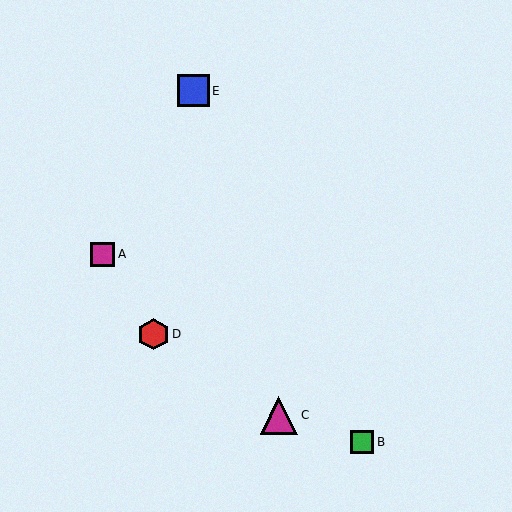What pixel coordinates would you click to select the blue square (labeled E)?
Click at (194, 91) to select the blue square E.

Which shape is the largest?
The magenta triangle (labeled C) is the largest.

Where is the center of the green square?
The center of the green square is at (362, 442).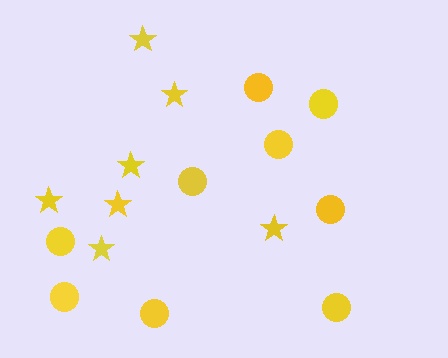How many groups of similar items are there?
There are 2 groups: one group of circles (9) and one group of stars (7).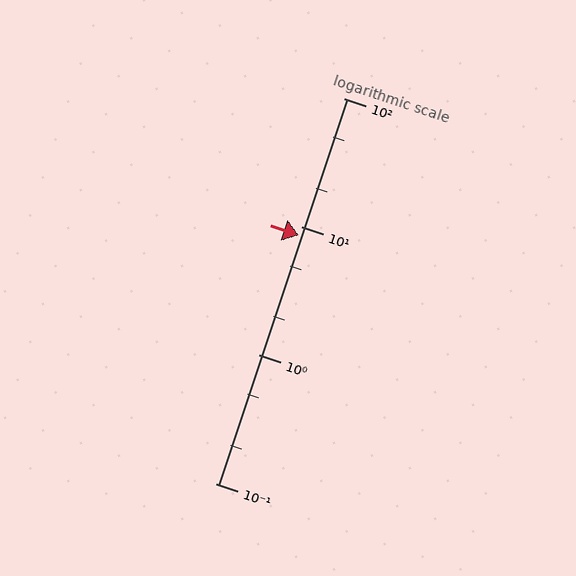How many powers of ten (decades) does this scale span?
The scale spans 3 decades, from 0.1 to 100.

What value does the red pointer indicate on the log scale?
The pointer indicates approximately 8.5.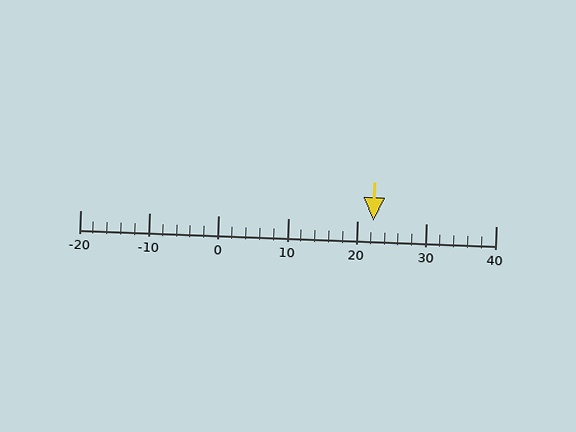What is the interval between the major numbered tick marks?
The major tick marks are spaced 10 units apart.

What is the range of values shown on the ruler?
The ruler shows values from -20 to 40.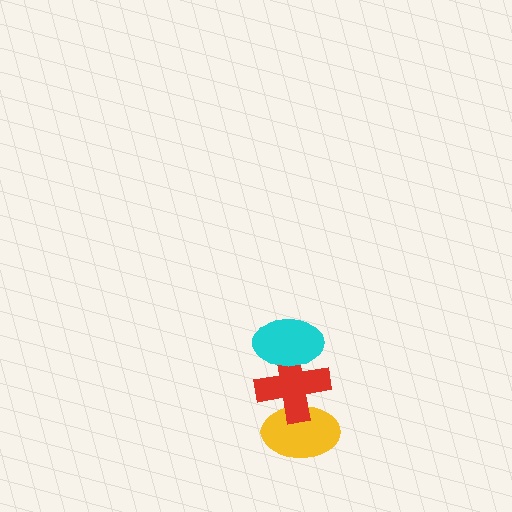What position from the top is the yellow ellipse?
The yellow ellipse is 3rd from the top.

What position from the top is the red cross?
The red cross is 2nd from the top.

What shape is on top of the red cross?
The cyan ellipse is on top of the red cross.